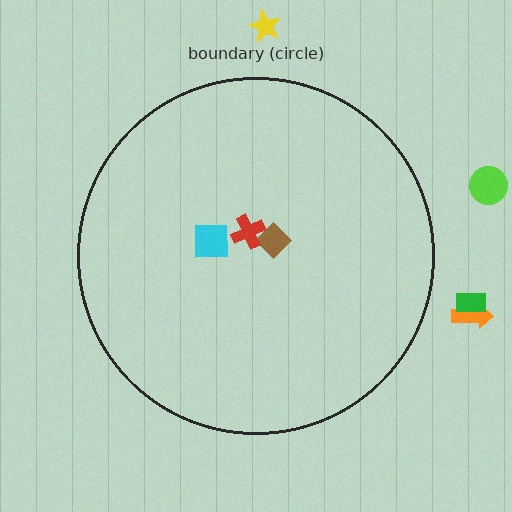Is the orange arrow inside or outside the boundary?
Outside.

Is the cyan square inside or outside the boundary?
Inside.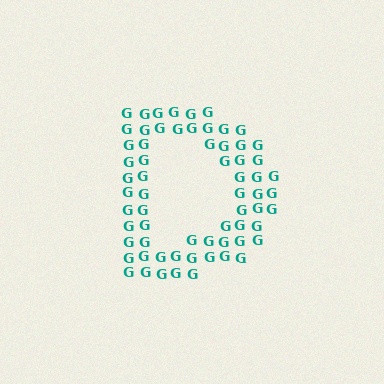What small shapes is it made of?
It is made of small letter G's.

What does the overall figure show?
The overall figure shows the letter D.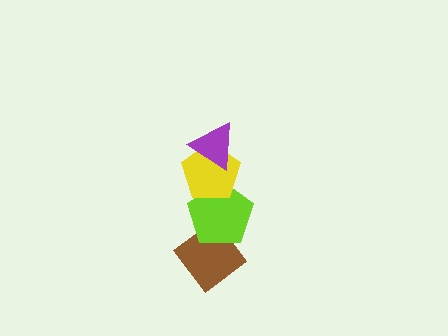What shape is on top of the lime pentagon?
The yellow pentagon is on top of the lime pentagon.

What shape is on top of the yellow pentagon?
The purple triangle is on top of the yellow pentagon.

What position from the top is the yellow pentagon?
The yellow pentagon is 2nd from the top.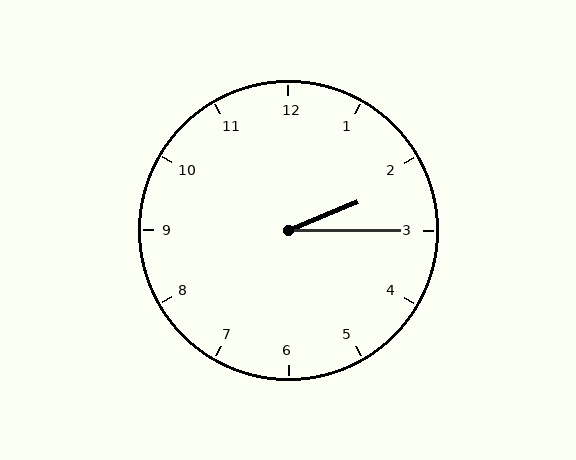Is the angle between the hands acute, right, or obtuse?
It is acute.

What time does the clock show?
2:15.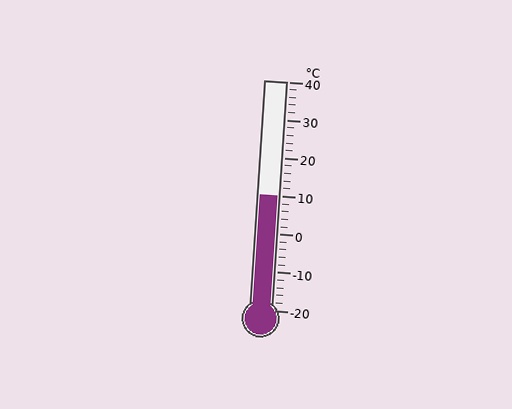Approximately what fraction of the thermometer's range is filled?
The thermometer is filled to approximately 50% of its range.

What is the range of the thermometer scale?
The thermometer scale ranges from -20°C to 40°C.